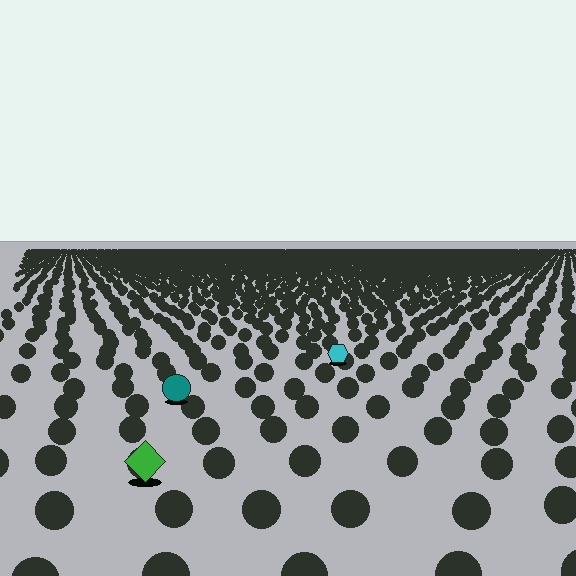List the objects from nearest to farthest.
From nearest to farthest: the green diamond, the teal circle, the cyan hexagon.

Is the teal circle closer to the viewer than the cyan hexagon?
Yes. The teal circle is closer — you can tell from the texture gradient: the ground texture is coarser near it.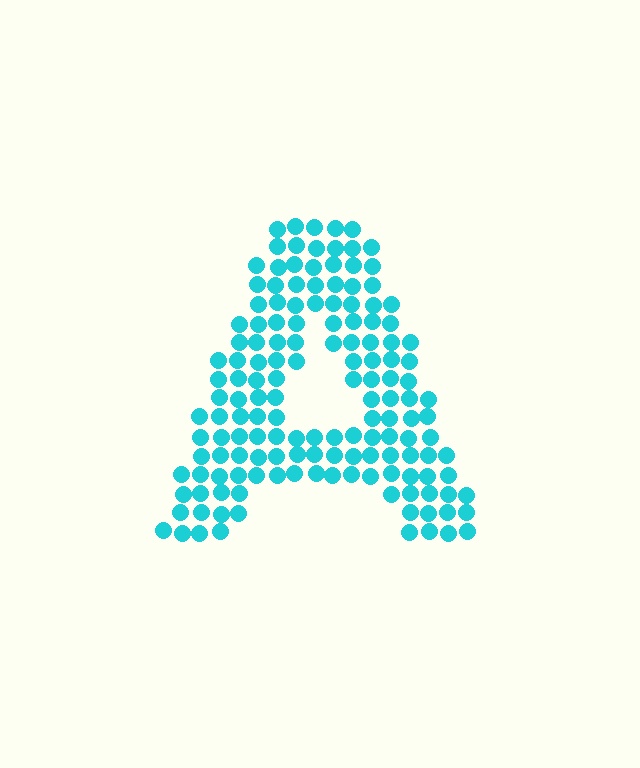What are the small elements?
The small elements are circles.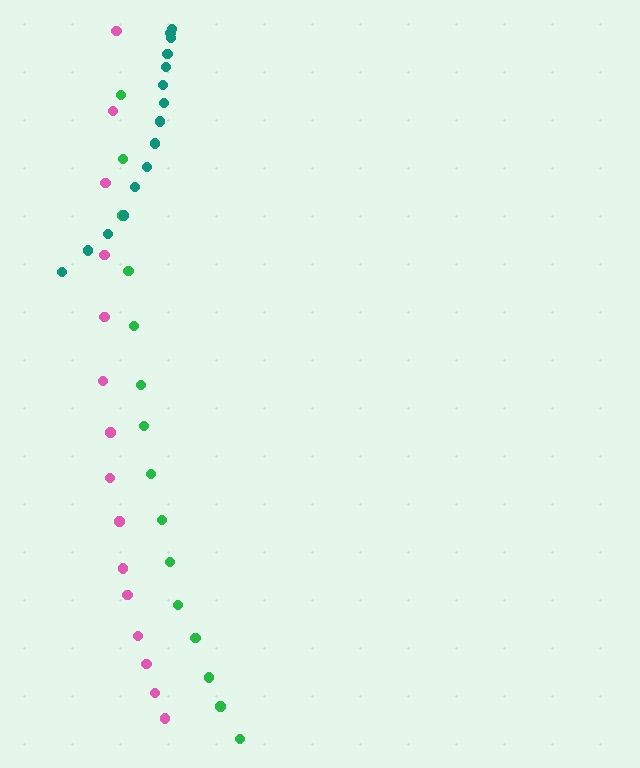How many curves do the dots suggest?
There are 3 distinct paths.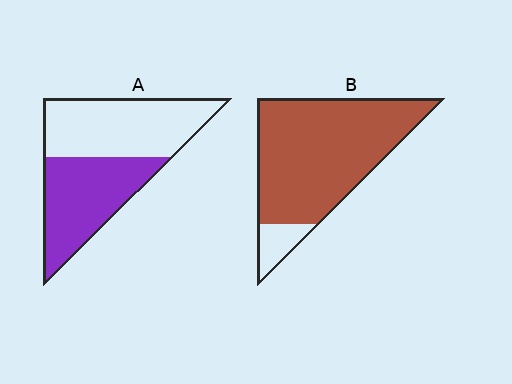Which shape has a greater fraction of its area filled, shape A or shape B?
Shape B.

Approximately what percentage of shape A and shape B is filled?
A is approximately 45% and B is approximately 90%.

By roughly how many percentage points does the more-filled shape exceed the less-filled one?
By roughly 40 percentage points (B over A).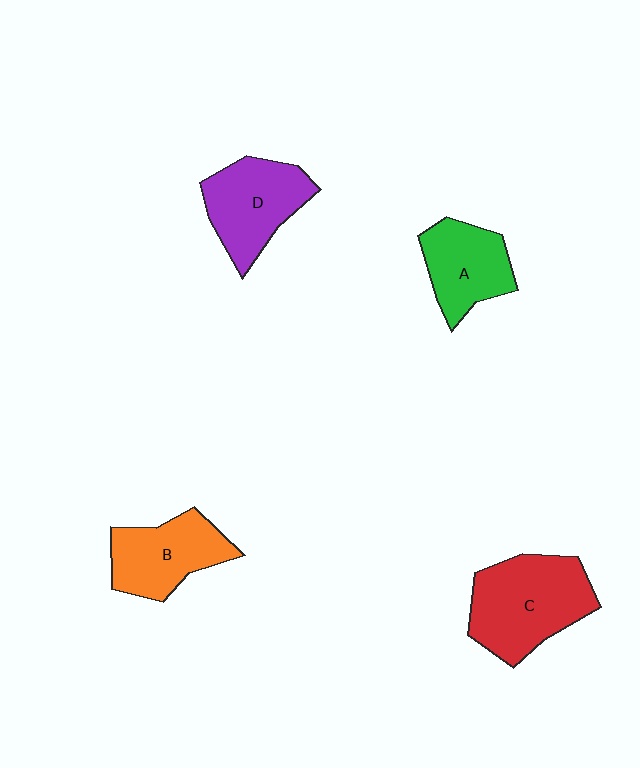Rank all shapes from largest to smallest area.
From largest to smallest: C (red), D (purple), B (orange), A (green).